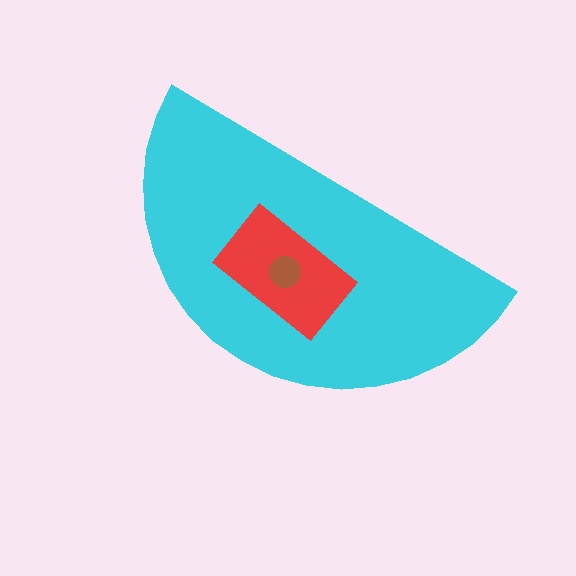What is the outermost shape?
The cyan semicircle.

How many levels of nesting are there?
3.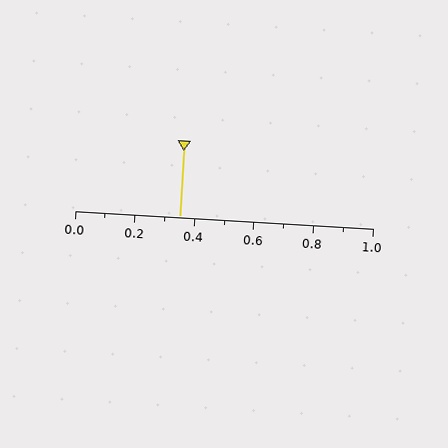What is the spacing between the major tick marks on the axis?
The major ticks are spaced 0.2 apart.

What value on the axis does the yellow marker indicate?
The marker indicates approximately 0.35.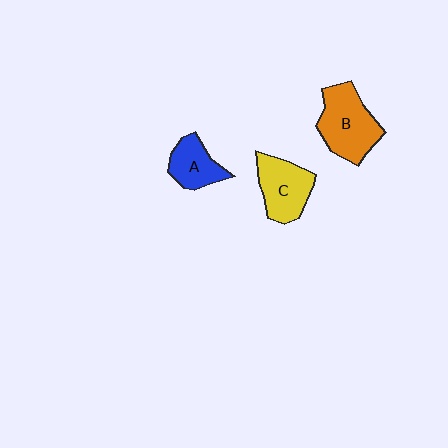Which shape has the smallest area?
Shape A (blue).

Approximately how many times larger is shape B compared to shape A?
Approximately 1.6 times.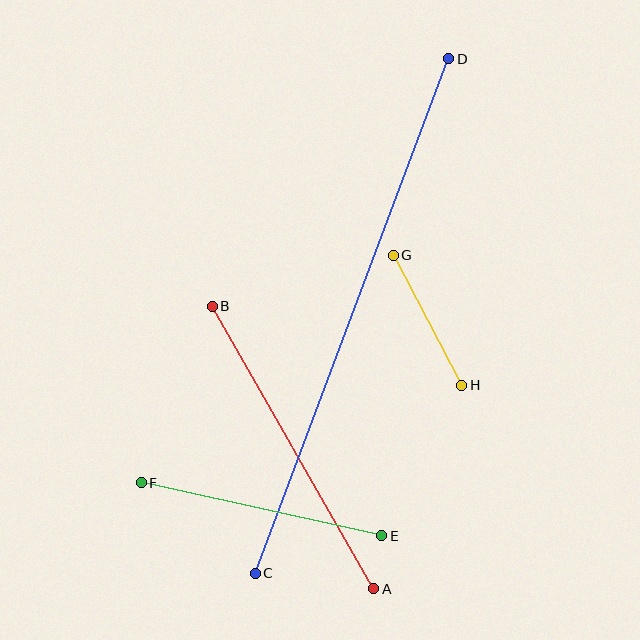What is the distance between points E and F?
The distance is approximately 246 pixels.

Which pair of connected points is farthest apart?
Points C and D are farthest apart.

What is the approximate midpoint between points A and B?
The midpoint is at approximately (293, 448) pixels.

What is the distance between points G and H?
The distance is approximately 147 pixels.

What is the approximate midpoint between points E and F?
The midpoint is at approximately (262, 509) pixels.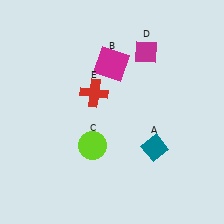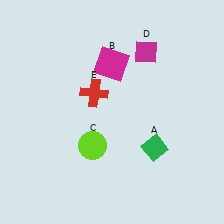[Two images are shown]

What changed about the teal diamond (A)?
In Image 1, A is teal. In Image 2, it changed to green.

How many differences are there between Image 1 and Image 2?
There is 1 difference between the two images.